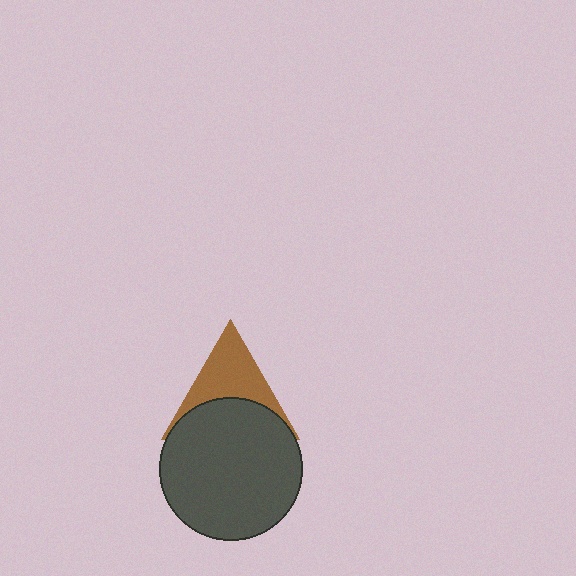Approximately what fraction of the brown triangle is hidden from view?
Roughly 48% of the brown triangle is hidden behind the dark gray circle.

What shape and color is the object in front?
The object in front is a dark gray circle.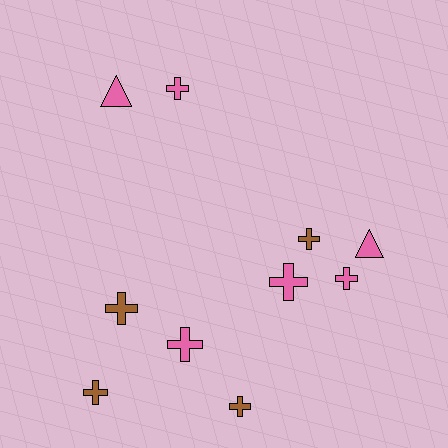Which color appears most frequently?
Pink, with 6 objects.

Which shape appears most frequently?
Cross, with 8 objects.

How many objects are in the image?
There are 10 objects.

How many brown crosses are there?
There are 4 brown crosses.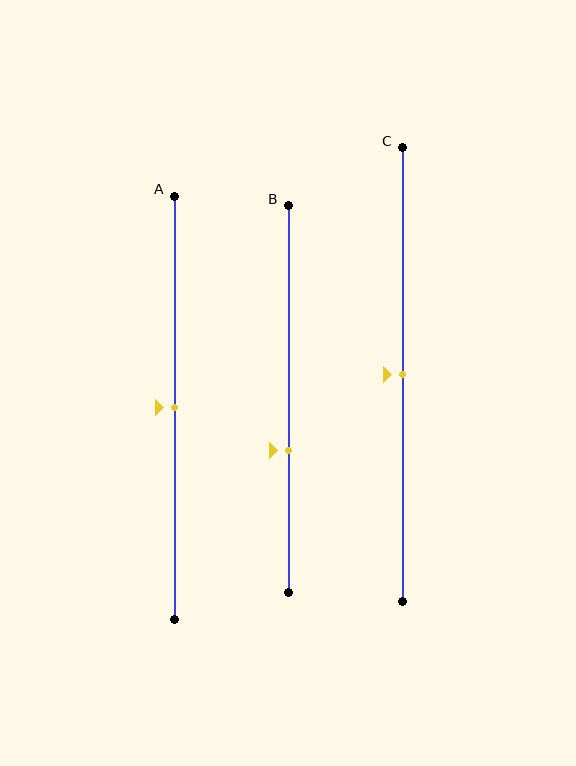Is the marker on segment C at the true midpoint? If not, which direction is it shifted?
Yes, the marker on segment C is at the true midpoint.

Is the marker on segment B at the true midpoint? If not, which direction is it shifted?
No, the marker on segment B is shifted downward by about 13% of the segment length.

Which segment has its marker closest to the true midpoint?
Segment A has its marker closest to the true midpoint.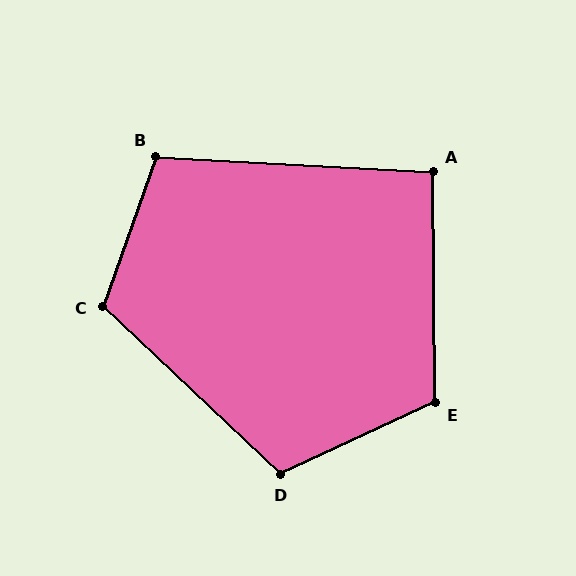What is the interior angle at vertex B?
Approximately 106 degrees (obtuse).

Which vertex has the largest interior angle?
E, at approximately 115 degrees.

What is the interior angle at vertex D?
Approximately 112 degrees (obtuse).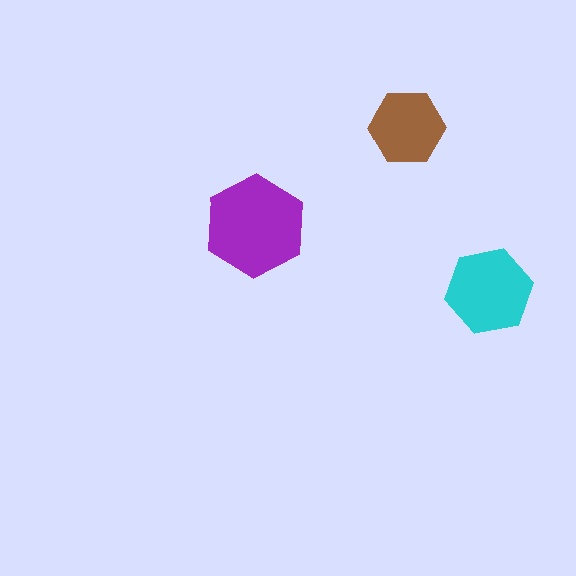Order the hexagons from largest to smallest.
the purple one, the cyan one, the brown one.